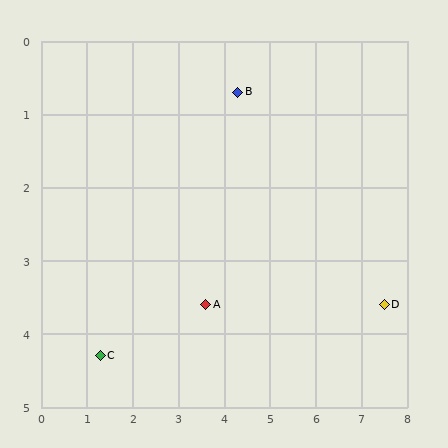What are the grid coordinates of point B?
Point B is at approximately (4.3, 0.7).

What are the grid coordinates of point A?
Point A is at approximately (3.6, 3.6).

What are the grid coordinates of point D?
Point D is at approximately (7.5, 3.6).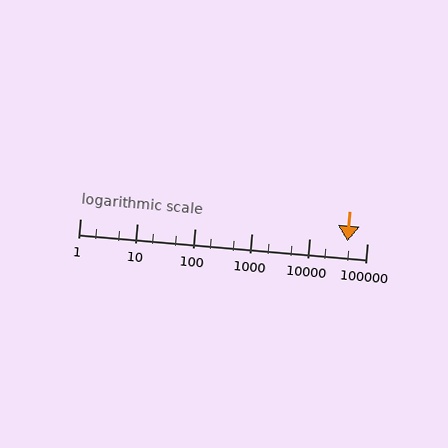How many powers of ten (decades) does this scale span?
The scale spans 5 decades, from 1 to 100000.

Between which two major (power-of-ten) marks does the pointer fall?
The pointer is between 10000 and 100000.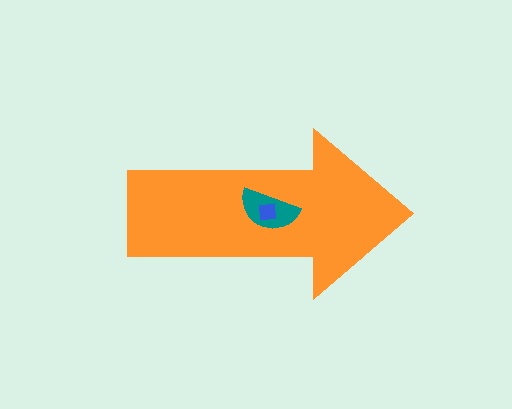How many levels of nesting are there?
3.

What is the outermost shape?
The orange arrow.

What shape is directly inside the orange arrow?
The teal semicircle.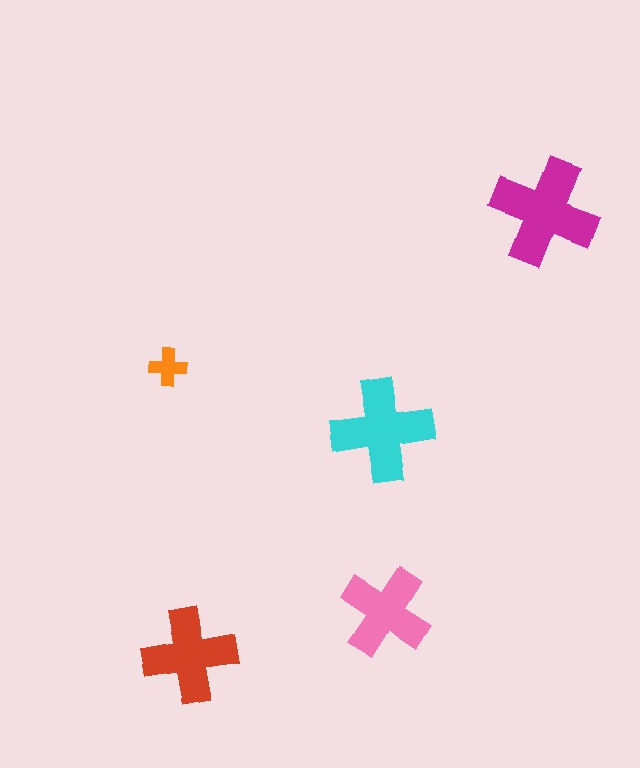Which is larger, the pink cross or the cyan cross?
The cyan one.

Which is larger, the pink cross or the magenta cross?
The magenta one.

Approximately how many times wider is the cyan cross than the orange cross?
About 2.5 times wider.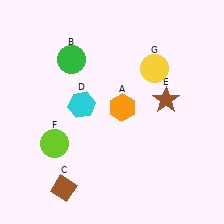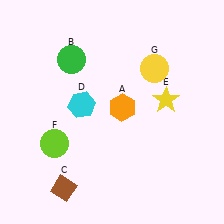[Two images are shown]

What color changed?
The star (E) changed from brown in Image 1 to yellow in Image 2.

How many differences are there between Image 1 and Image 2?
There is 1 difference between the two images.